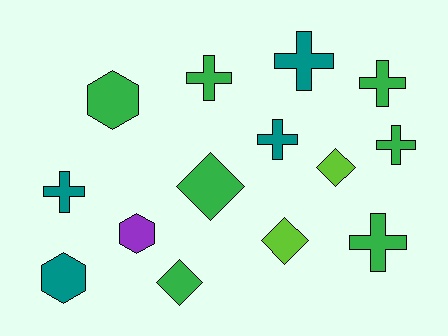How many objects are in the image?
There are 14 objects.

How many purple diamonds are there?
There are no purple diamonds.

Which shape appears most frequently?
Cross, with 7 objects.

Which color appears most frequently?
Green, with 7 objects.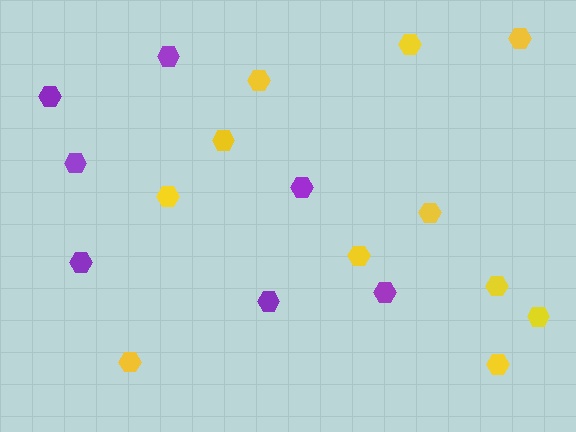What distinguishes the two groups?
There are 2 groups: one group of yellow hexagons (11) and one group of purple hexagons (7).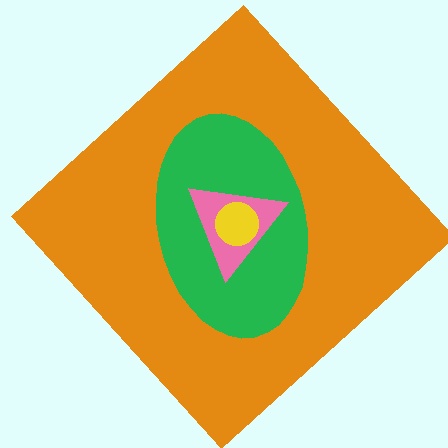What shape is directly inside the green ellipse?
The pink triangle.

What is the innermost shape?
The yellow circle.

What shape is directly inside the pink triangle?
The yellow circle.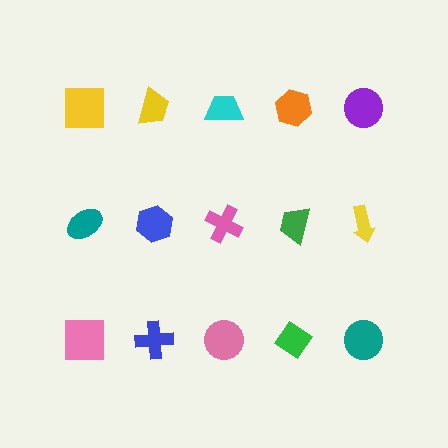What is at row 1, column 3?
A cyan trapezoid.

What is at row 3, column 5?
A teal circle.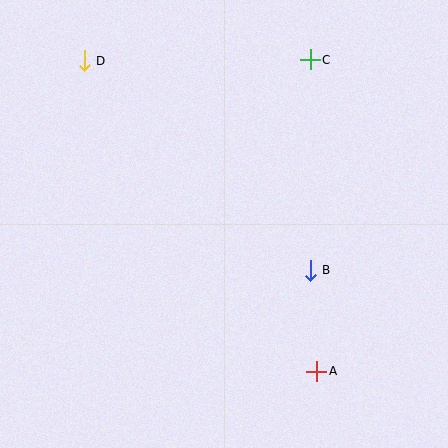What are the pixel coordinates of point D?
Point D is at (84, 61).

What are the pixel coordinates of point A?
Point A is at (317, 371).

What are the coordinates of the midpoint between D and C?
The midpoint between D and C is at (197, 60).